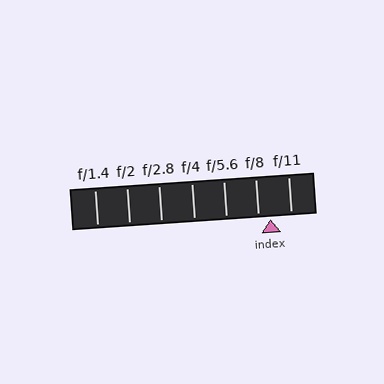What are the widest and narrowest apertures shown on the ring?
The widest aperture shown is f/1.4 and the narrowest is f/11.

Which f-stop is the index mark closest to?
The index mark is closest to f/8.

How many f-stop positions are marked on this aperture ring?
There are 7 f-stop positions marked.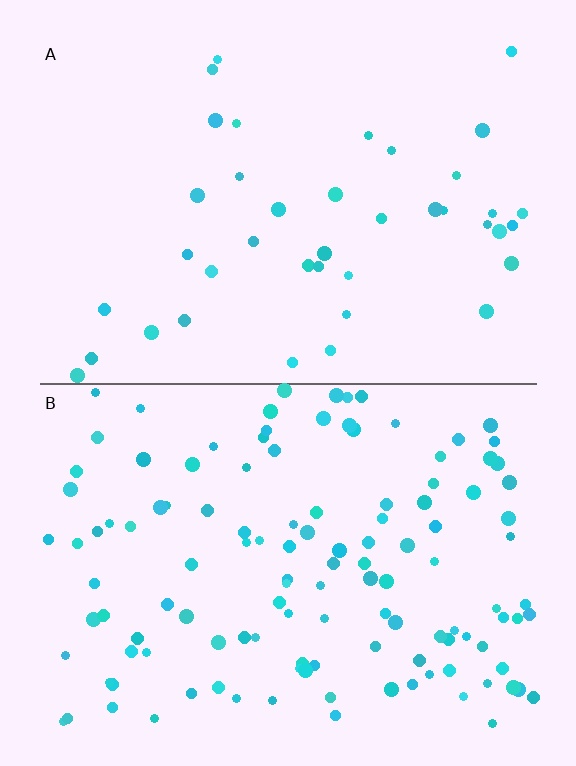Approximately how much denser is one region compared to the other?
Approximately 3.1× — region B over region A.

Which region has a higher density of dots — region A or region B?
B (the bottom).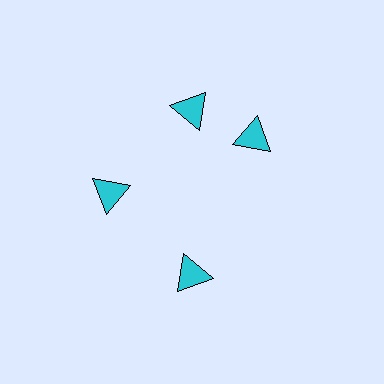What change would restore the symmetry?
The symmetry would be restored by rotating it back into even spacing with its neighbors so that all 4 triangles sit at equal angles and equal distance from the center.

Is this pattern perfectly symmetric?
No. The 4 cyan triangles are arranged in a ring, but one element near the 3 o'clock position is rotated out of alignment along the ring, breaking the 4-fold rotational symmetry.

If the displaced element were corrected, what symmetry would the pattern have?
It would have 4-fold rotational symmetry — the pattern would map onto itself every 90 degrees.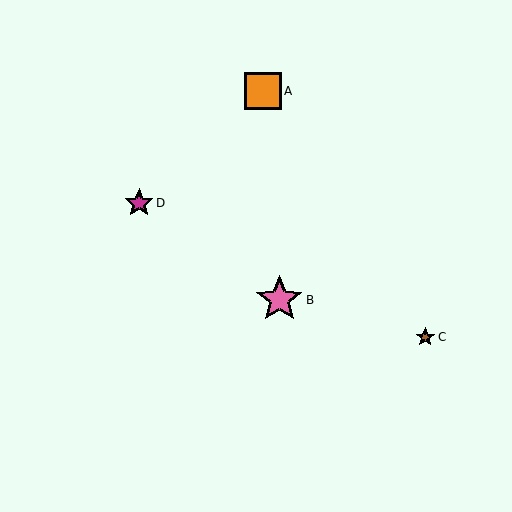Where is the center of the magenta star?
The center of the magenta star is at (139, 203).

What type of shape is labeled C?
Shape C is a brown star.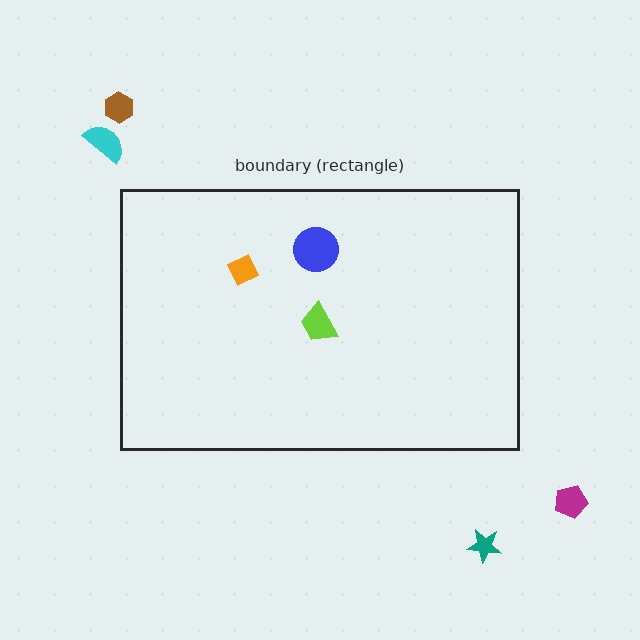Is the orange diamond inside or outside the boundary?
Inside.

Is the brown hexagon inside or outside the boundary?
Outside.